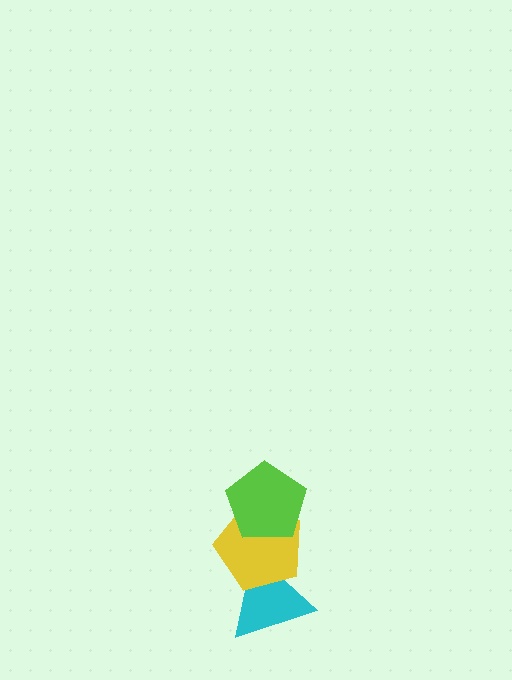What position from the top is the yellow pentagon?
The yellow pentagon is 2nd from the top.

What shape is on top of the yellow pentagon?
The lime pentagon is on top of the yellow pentagon.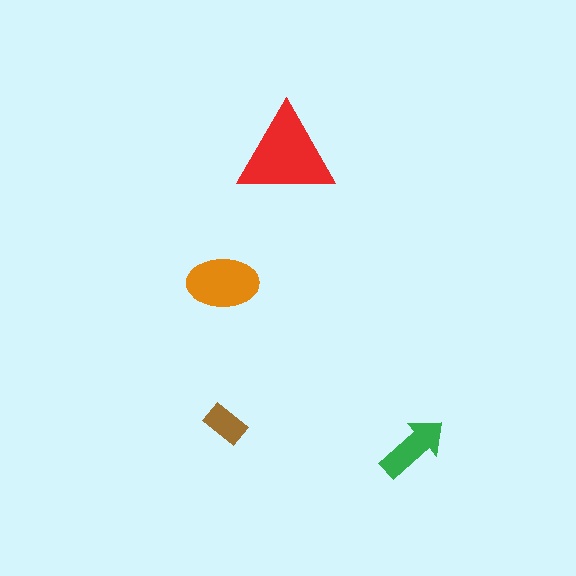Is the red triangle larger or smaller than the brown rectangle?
Larger.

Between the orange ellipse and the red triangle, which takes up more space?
The red triangle.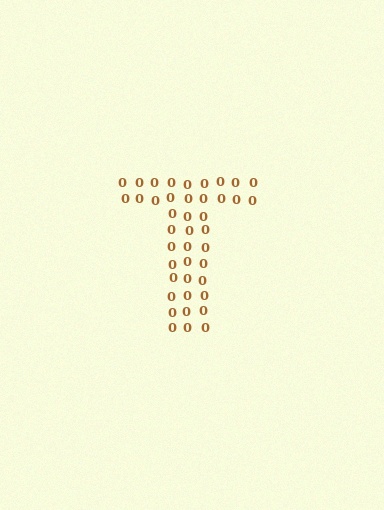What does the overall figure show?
The overall figure shows the letter T.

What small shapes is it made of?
It is made of small digit 0's.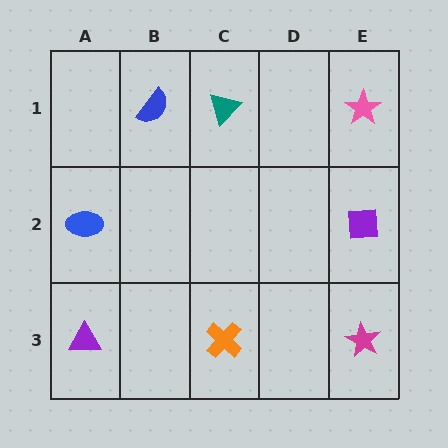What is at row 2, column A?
A blue ellipse.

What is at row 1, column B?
A blue semicircle.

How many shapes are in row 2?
2 shapes.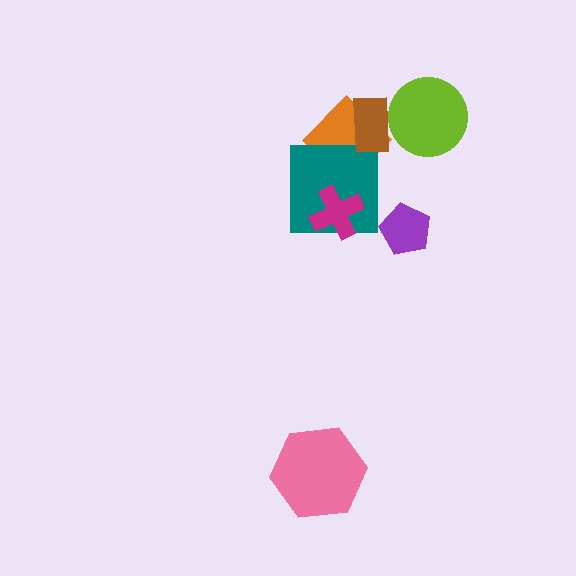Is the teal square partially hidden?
Yes, it is partially covered by another shape.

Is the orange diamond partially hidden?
Yes, it is partially covered by another shape.